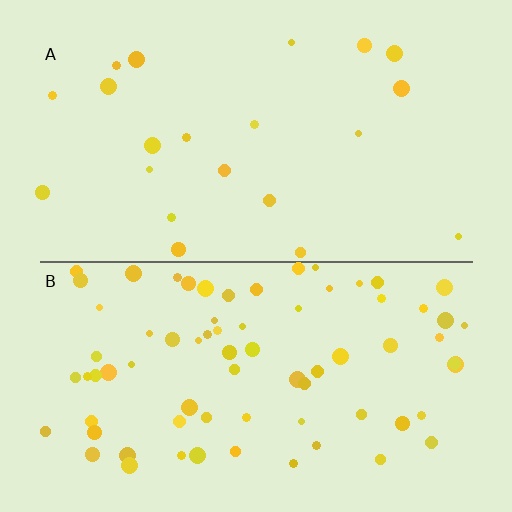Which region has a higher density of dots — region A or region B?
B (the bottom).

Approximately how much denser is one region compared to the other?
Approximately 3.5× — region B over region A.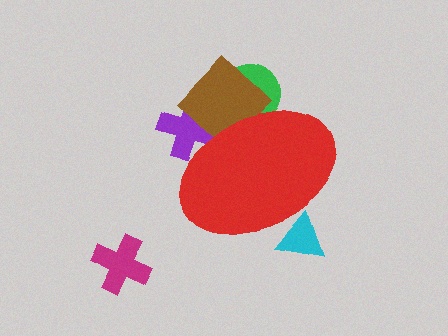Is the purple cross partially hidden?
Yes, the purple cross is partially hidden behind the red ellipse.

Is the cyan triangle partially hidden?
Yes, the cyan triangle is partially hidden behind the red ellipse.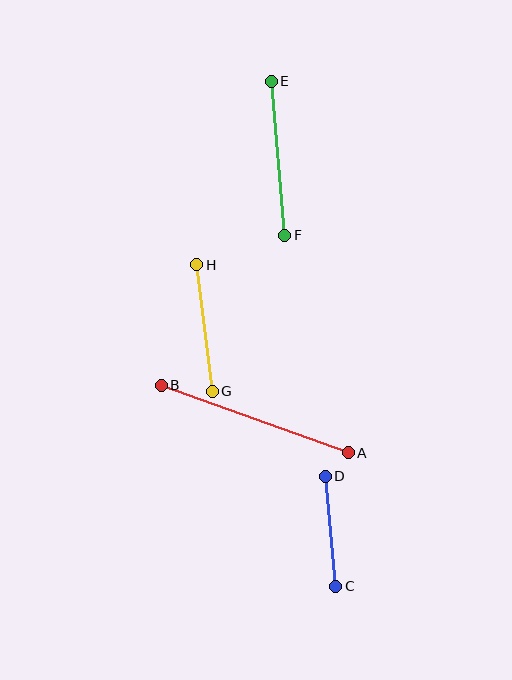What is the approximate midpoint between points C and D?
The midpoint is at approximately (330, 531) pixels.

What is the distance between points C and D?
The distance is approximately 110 pixels.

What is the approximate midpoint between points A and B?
The midpoint is at approximately (255, 419) pixels.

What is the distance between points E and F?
The distance is approximately 154 pixels.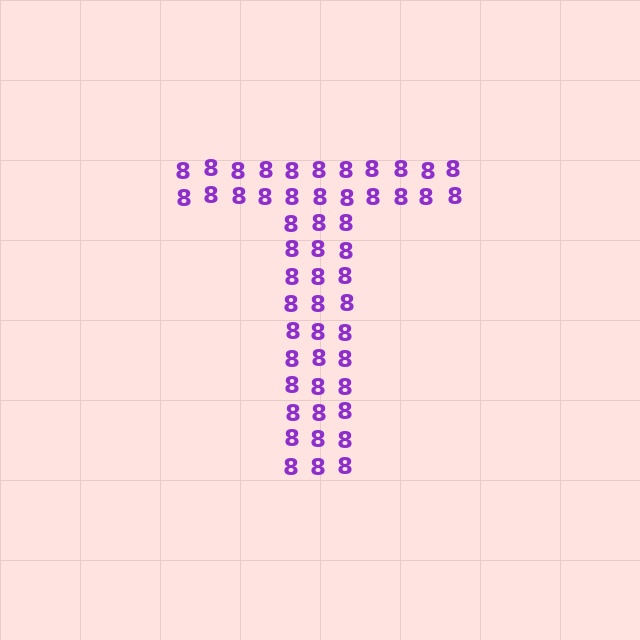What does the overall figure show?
The overall figure shows the letter T.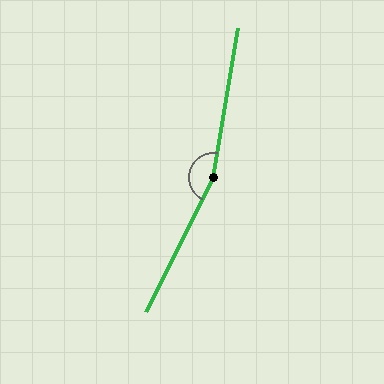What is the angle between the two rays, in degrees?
Approximately 162 degrees.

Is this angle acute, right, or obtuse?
It is obtuse.